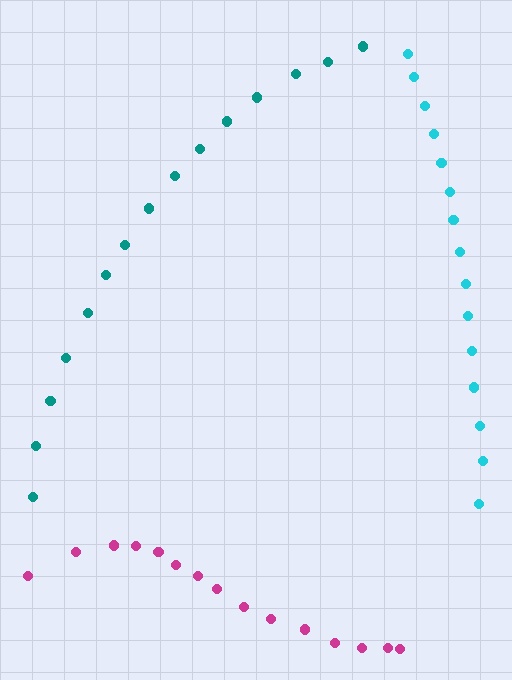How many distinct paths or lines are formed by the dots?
There are 3 distinct paths.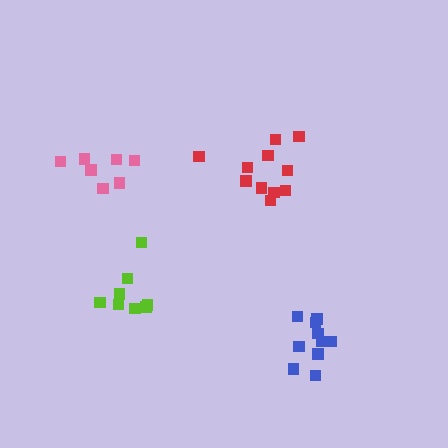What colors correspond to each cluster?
The clusters are colored: pink, blue, lime, red.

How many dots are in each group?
Group 1: 7 dots, Group 2: 10 dots, Group 3: 8 dots, Group 4: 11 dots (36 total).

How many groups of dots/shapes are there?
There are 4 groups.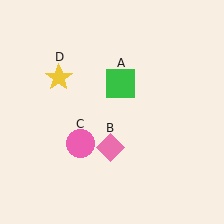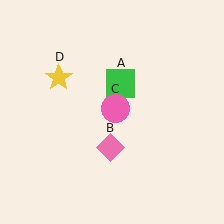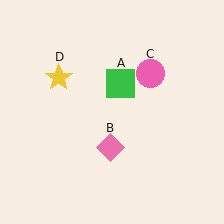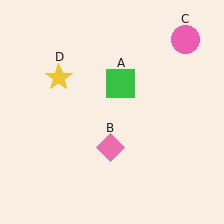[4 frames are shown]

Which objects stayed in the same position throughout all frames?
Green square (object A) and pink diamond (object B) and yellow star (object D) remained stationary.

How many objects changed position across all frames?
1 object changed position: pink circle (object C).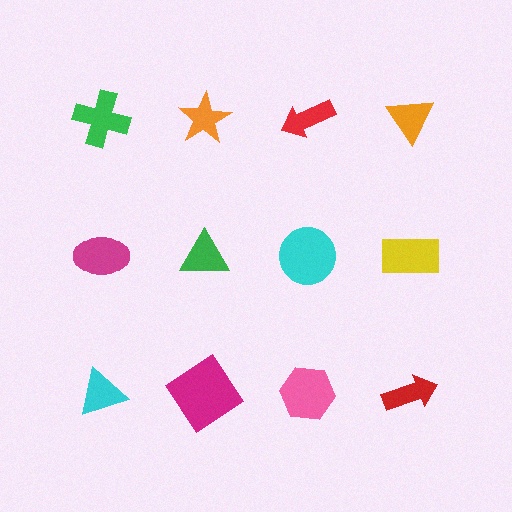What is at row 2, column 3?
A cyan circle.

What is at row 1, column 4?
An orange triangle.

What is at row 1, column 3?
A red arrow.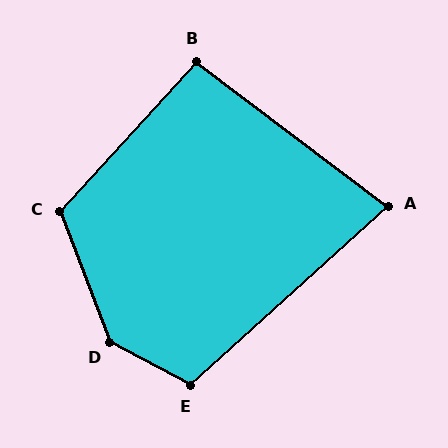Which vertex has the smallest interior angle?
A, at approximately 79 degrees.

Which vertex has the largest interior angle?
D, at approximately 139 degrees.